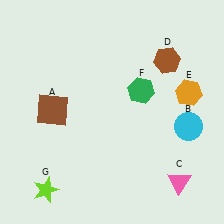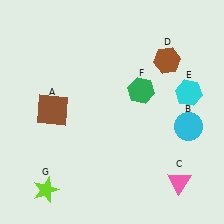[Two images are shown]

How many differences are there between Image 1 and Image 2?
There is 1 difference between the two images.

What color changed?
The hexagon (E) changed from orange in Image 1 to cyan in Image 2.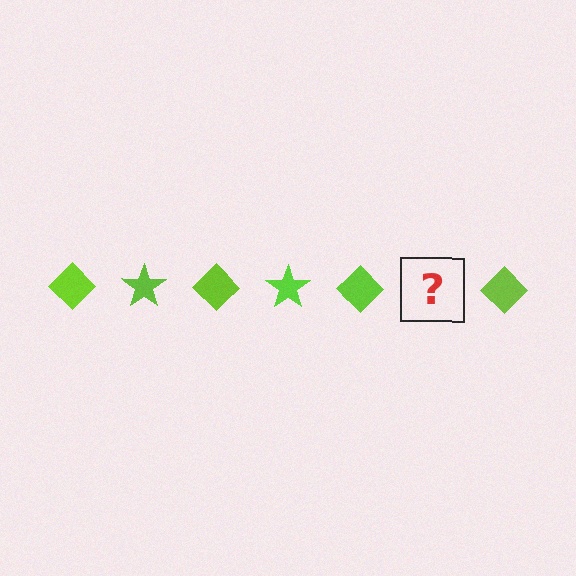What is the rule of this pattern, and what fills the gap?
The rule is that the pattern cycles through diamond, star shapes in lime. The gap should be filled with a lime star.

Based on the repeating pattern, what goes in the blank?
The blank should be a lime star.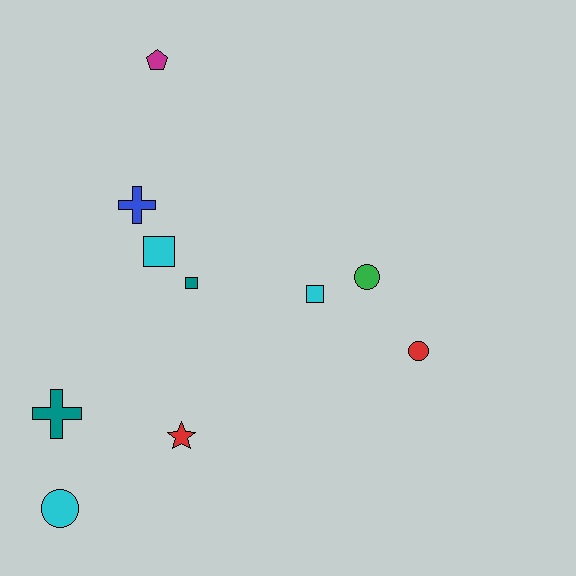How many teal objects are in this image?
There are 2 teal objects.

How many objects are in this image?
There are 10 objects.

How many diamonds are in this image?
There are no diamonds.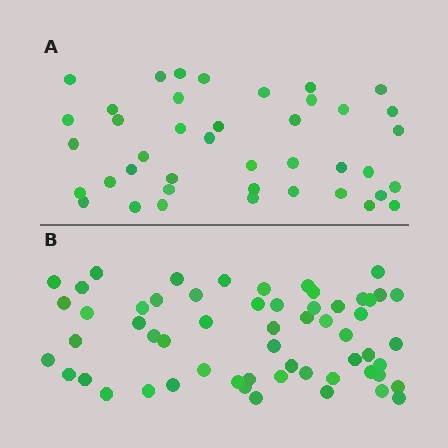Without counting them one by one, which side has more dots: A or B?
Region B (the bottom region) has more dots.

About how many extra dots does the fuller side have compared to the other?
Region B has approximately 15 more dots than region A.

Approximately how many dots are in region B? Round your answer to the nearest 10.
About 60 dots. (The exact count is 58, which rounds to 60.)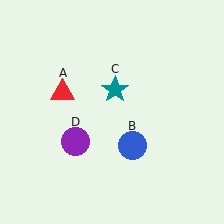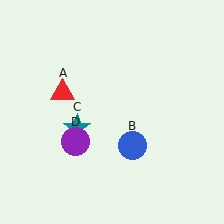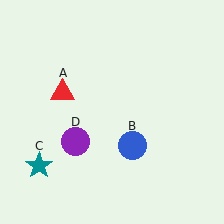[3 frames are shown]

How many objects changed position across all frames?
1 object changed position: teal star (object C).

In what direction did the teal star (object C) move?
The teal star (object C) moved down and to the left.